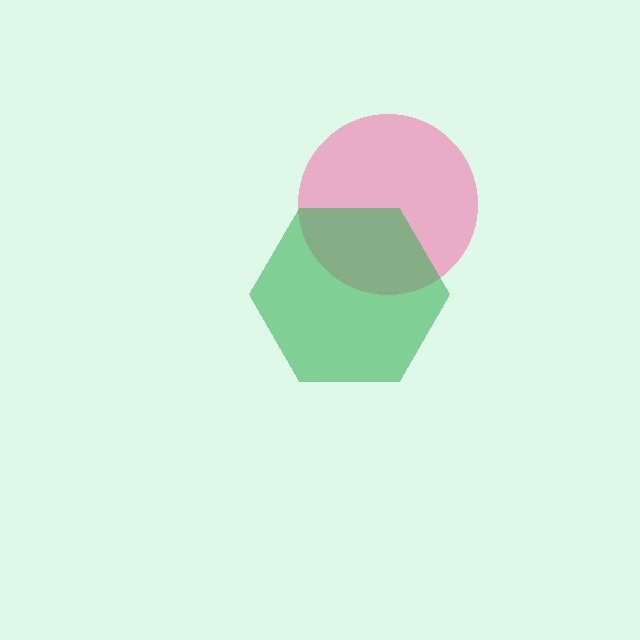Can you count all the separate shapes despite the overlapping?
Yes, there are 2 separate shapes.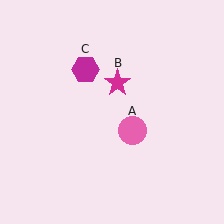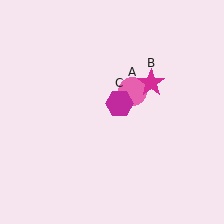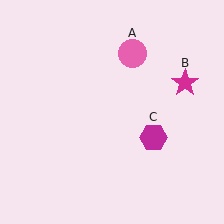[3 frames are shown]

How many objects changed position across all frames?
3 objects changed position: pink circle (object A), magenta star (object B), magenta hexagon (object C).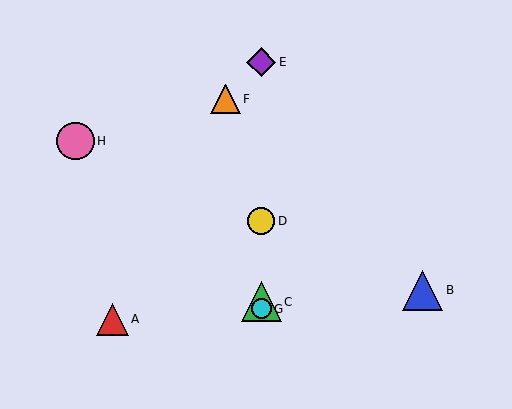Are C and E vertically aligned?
Yes, both are at x≈261.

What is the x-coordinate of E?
Object E is at x≈261.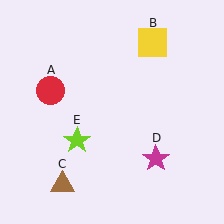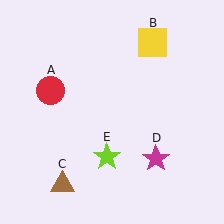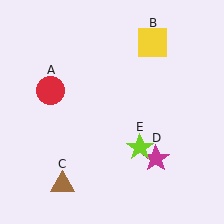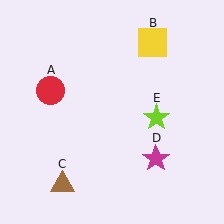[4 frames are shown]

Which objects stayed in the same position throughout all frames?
Red circle (object A) and yellow square (object B) and brown triangle (object C) and magenta star (object D) remained stationary.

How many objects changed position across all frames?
1 object changed position: lime star (object E).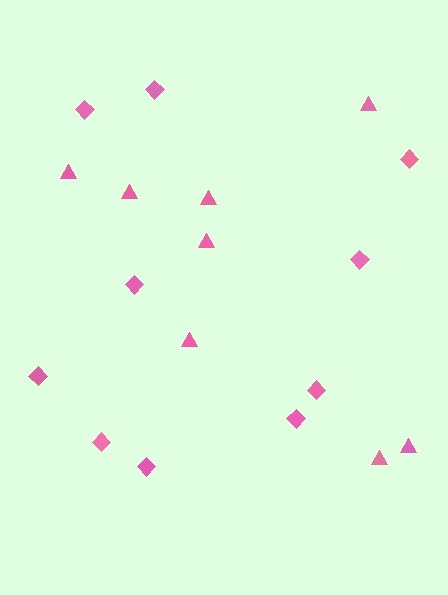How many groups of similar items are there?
There are 2 groups: one group of triangles (8) and one group of diamonds (10).